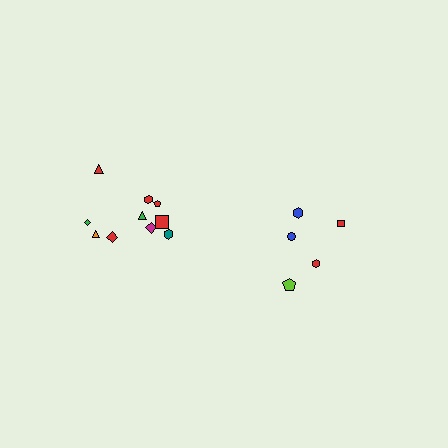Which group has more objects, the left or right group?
The left group.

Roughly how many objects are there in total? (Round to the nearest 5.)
Roughly 15 objects in total.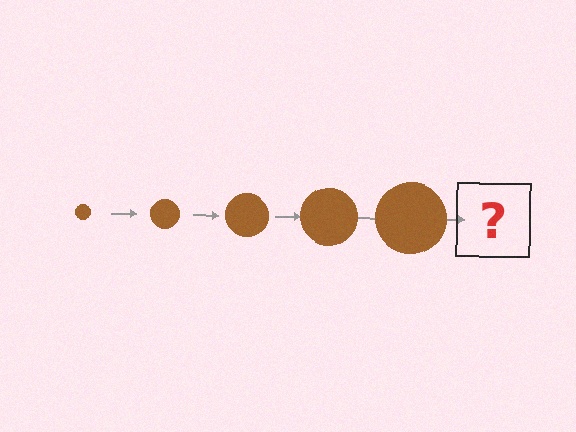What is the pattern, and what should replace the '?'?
The pattern is that the circle gets progressively larger each step. The '?' should be a brown circle, larger than the previous one.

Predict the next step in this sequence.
The next step is a brown circle, larger than the previous one.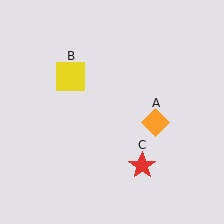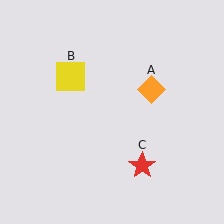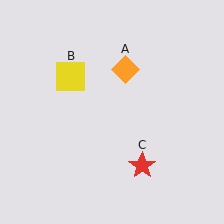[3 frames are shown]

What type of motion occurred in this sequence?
The orange diamond (object A) rotated counterclockwise around the center of the scene.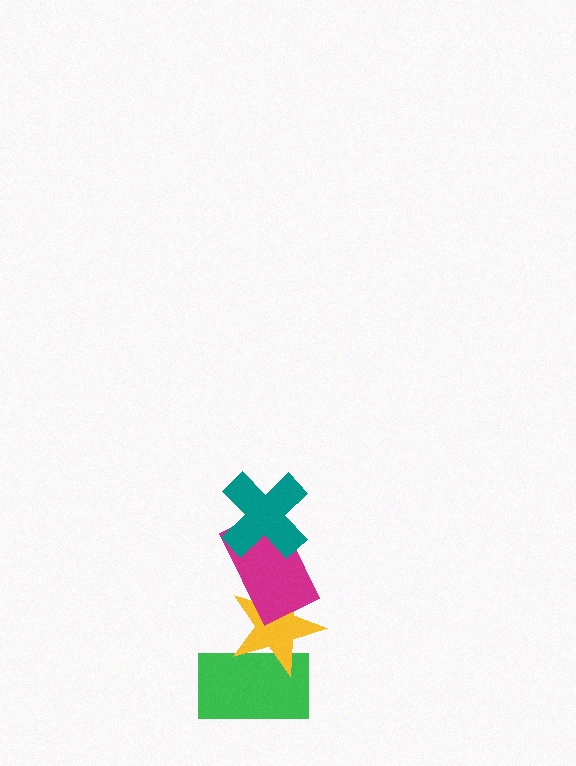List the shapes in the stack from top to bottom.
From top to bottom: the teal cross, the magenta rectangle, the yellow star, the green rectangle.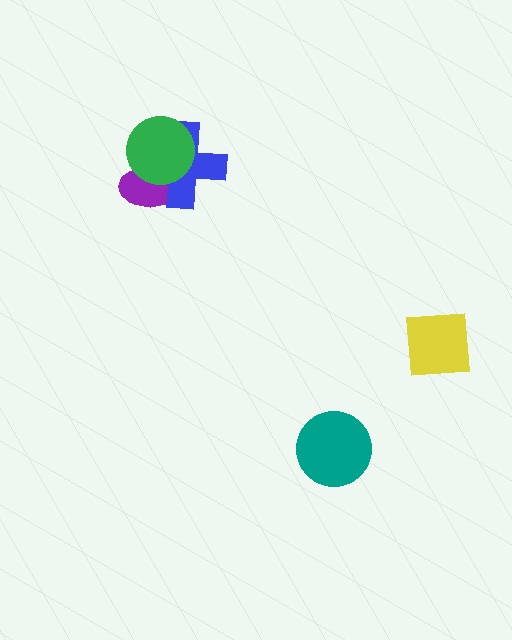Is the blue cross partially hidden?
Yes, it is partially covered by another shape.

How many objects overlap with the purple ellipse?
2 objects overlap with the purple ellipse.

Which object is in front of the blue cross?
The green circle is in front of the blue cross.